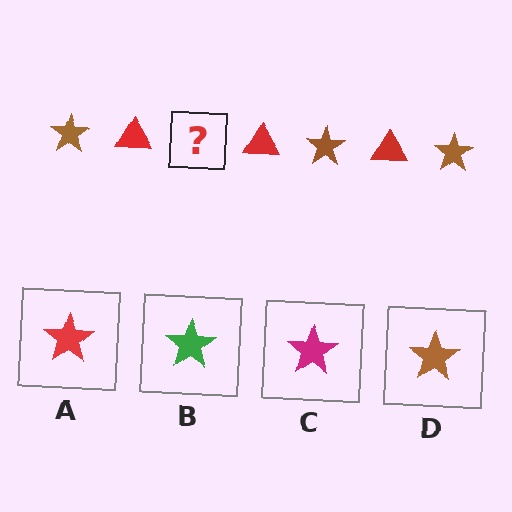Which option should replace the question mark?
Option D.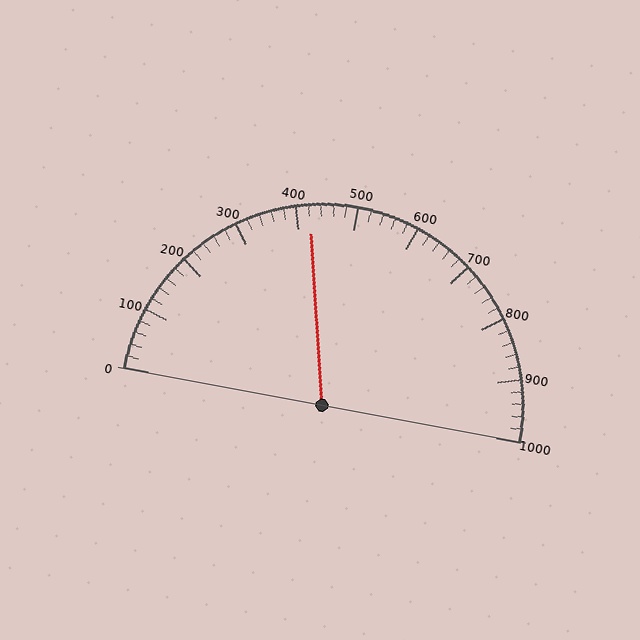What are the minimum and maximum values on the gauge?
The gauge ranges from 0 to 1000.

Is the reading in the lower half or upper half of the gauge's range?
The reading is in the lower half of the range (0 to 1000).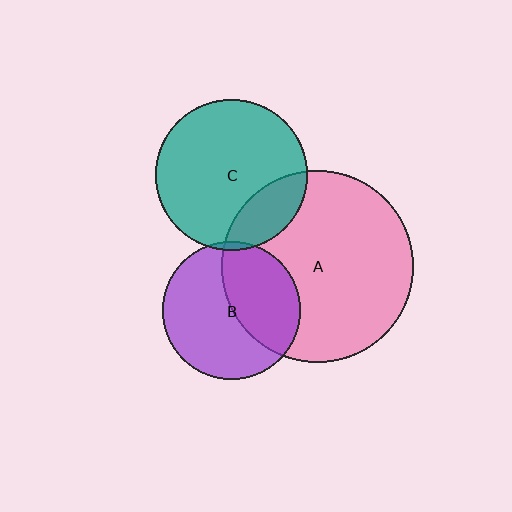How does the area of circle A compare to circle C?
Approximately 1.6 times.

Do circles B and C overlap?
Yes.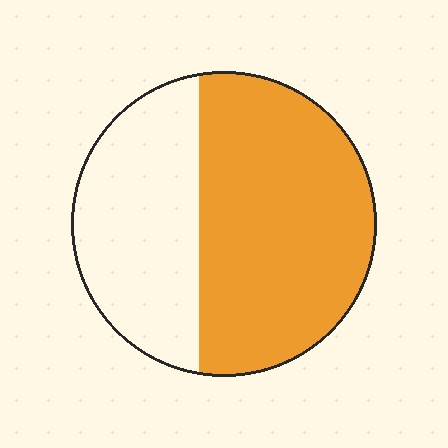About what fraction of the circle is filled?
About three fifths (3/5).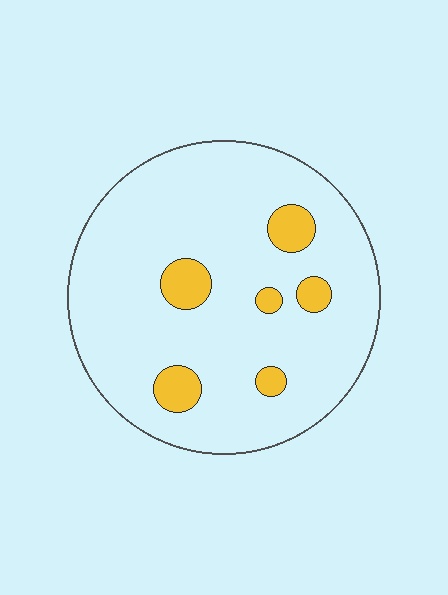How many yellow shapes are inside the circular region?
6.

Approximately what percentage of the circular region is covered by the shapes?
Approximately 10%.